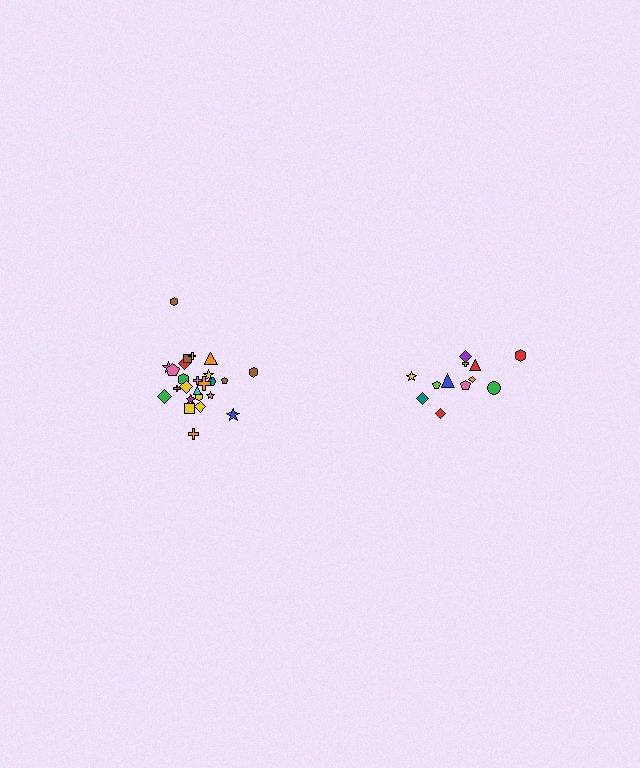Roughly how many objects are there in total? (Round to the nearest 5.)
Roughly 35 objects in total.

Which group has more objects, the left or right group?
The left group.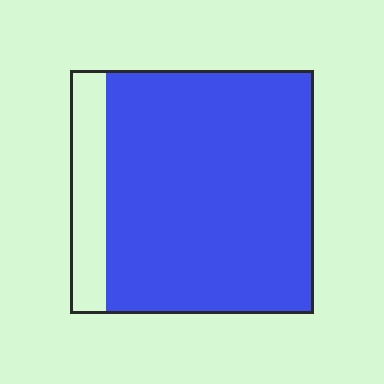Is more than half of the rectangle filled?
Yes.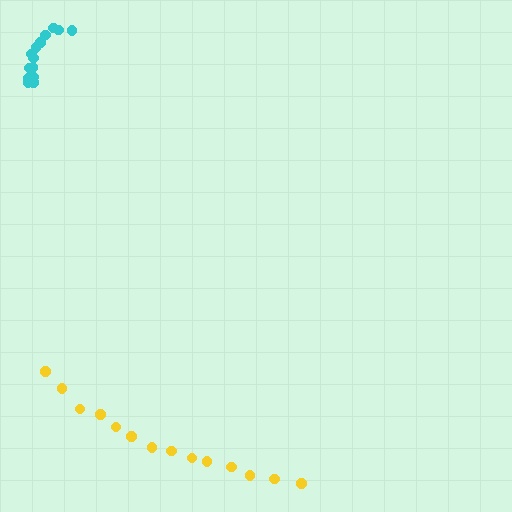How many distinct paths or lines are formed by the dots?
There are 2 distinct paths.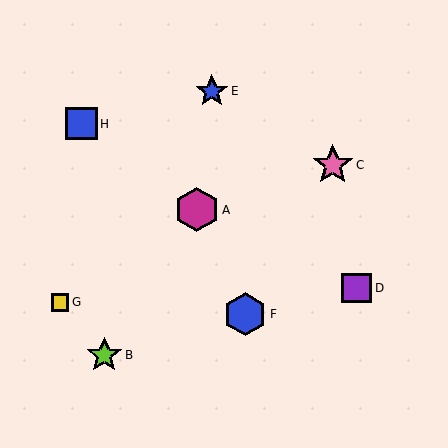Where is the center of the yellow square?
The center of the yellow square is at (60, 302).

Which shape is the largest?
The magenta hexagon (labeled A) is the largest.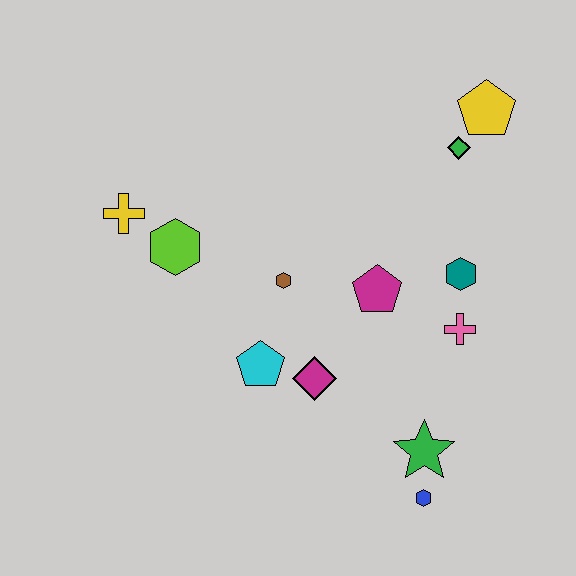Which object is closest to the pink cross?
The teal hexagon is closest to the pink cross.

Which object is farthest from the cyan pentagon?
The yellow pentagon is farthest from the cyan pentagon.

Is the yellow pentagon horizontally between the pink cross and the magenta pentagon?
No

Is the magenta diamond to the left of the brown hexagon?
No